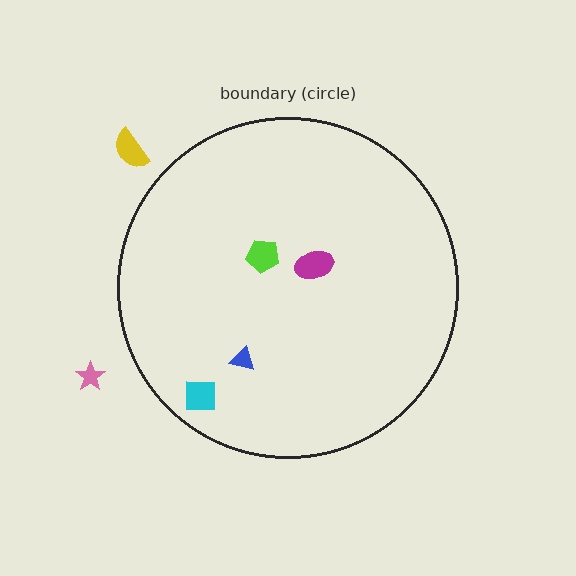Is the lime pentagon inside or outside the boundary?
Inside.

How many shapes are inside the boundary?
5 inside, 2 outside.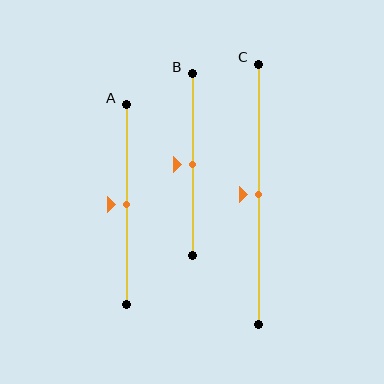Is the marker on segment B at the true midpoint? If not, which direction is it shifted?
Yes, the marker on segment B is at the true midpoint.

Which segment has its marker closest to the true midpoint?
Segment A has its marker closest to the true midpoint.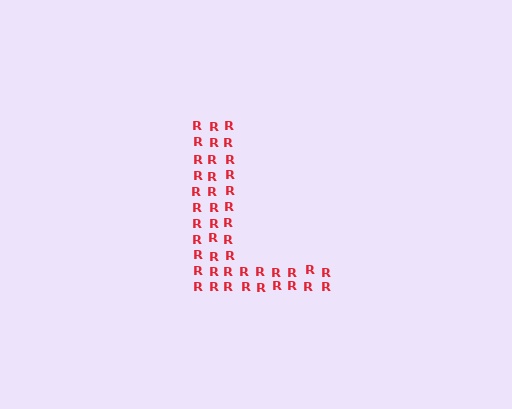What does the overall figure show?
The overall figure shows the letter L.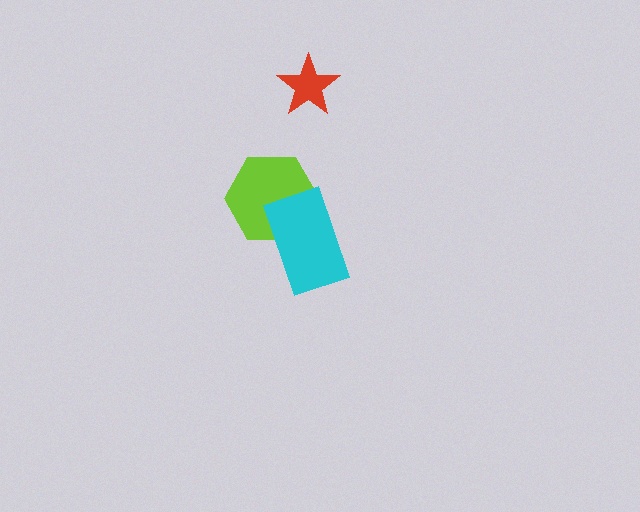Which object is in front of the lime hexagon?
The cyan rectangle is in front of the lime hexagon.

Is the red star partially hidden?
No, no other shape covers it.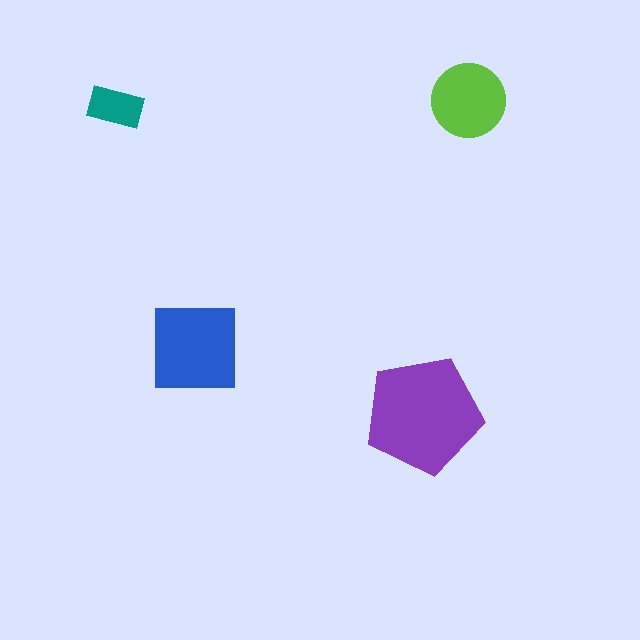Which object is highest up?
The lime circle is topmost.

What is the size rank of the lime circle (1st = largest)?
3rd.